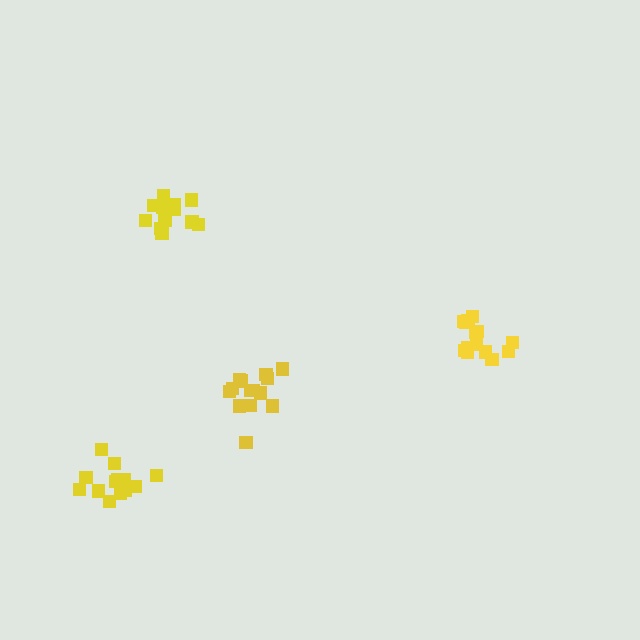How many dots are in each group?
Group 1: 14 dots, Group 2: 15 dots, Group 3: 13 dots, Group 4: 14 dots (56 total).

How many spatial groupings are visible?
There are 4 spatial groupings.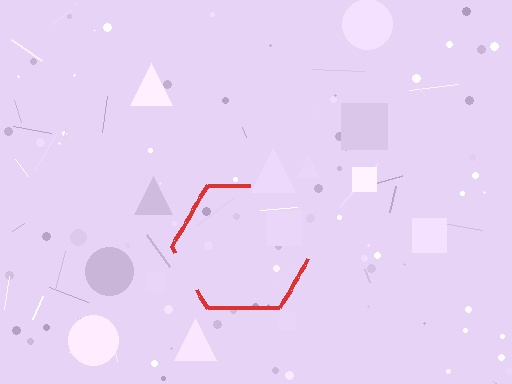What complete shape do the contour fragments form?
The contour fragments form a hexagon.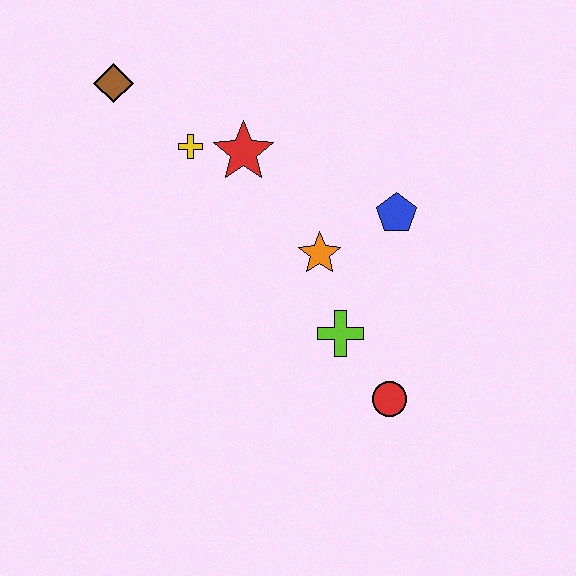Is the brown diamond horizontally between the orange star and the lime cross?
No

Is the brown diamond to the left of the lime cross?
Yes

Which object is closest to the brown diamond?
The yellow cross is closest to the brown diamond.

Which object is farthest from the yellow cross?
The red circle is farthest from the yellow cross.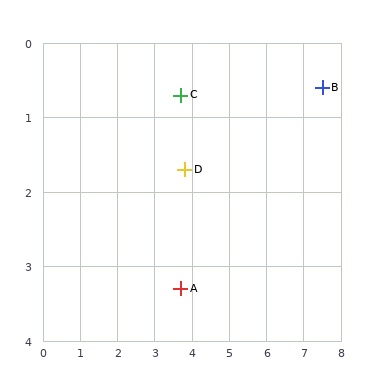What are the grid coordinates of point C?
Point C is at approximately (3.7, 0.7).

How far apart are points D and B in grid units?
Points D and B are about 3.9 grid units apart.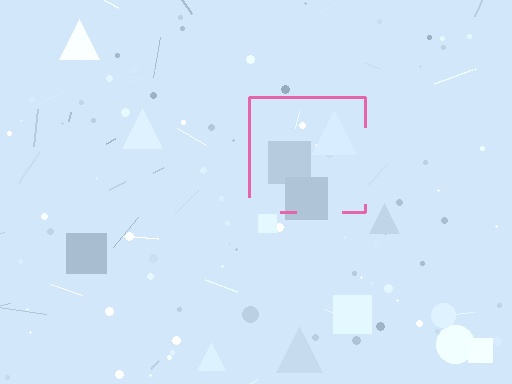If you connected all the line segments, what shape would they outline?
They would outline a square.